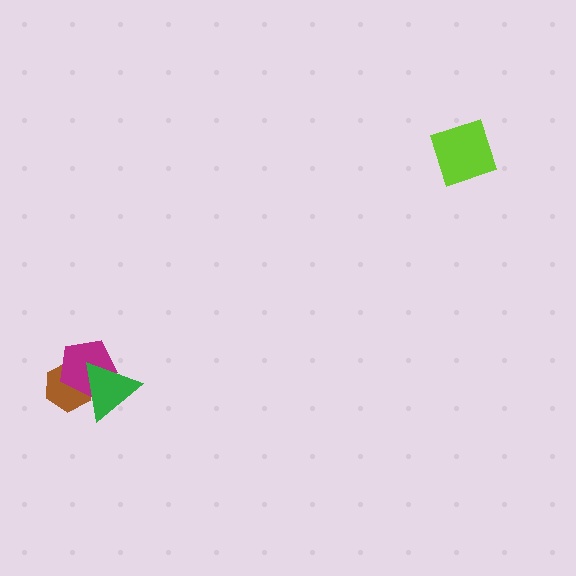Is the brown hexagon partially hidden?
Yes, it is partially covered by another shape.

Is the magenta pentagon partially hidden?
Yes, it is partially covered by another shape.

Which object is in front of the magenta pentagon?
The green triangle is in front of the magenta pentagon.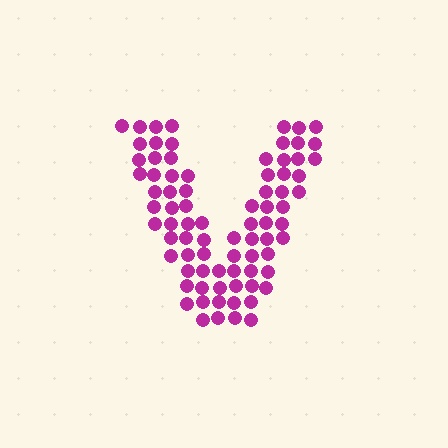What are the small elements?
The small elements are circles.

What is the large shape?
The large shape is the letter V.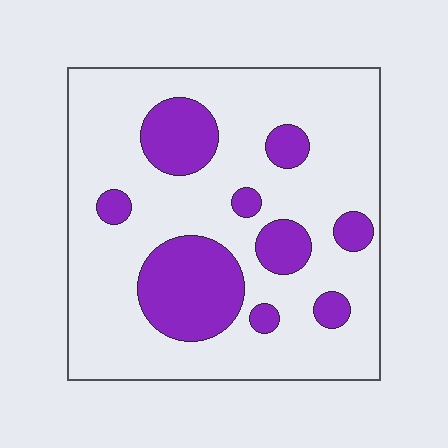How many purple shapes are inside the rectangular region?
9.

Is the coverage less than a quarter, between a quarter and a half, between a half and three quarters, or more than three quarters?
Less than a quarter.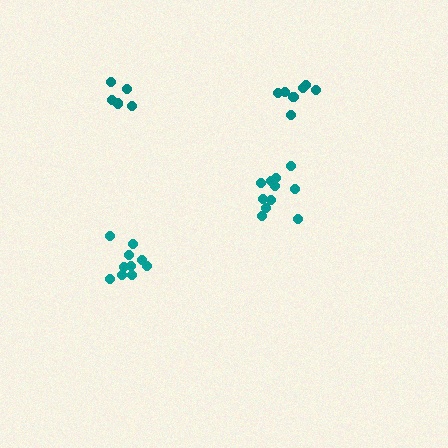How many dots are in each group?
Group 1: 11 dots, Group 2: 10 dots, Group 3: 8 dots, Group 4: 7 dots (36 total).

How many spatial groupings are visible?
There are 4 spatial groupings.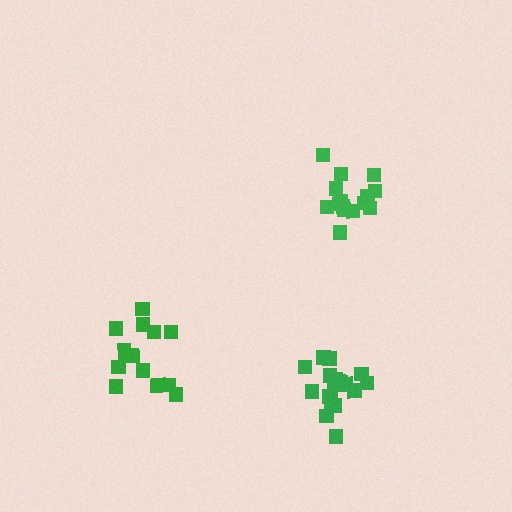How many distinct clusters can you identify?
There are 3 distinct clusters.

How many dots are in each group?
Group 1: 15 dots, Group 2: 15 dots, Group 3: 19 dots (49 total).